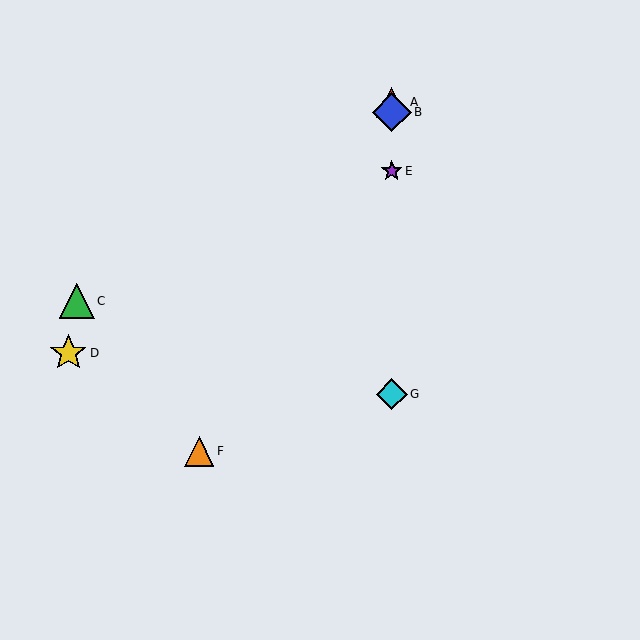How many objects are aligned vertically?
4 objects (A, B, E, G) are aligned vertically.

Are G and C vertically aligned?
No, G is at x≈392 and C is at x≈77.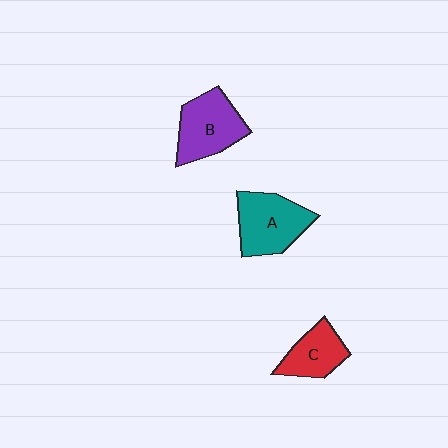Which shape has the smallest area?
Shape C (red).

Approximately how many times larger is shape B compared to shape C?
Approximately 1.4 times.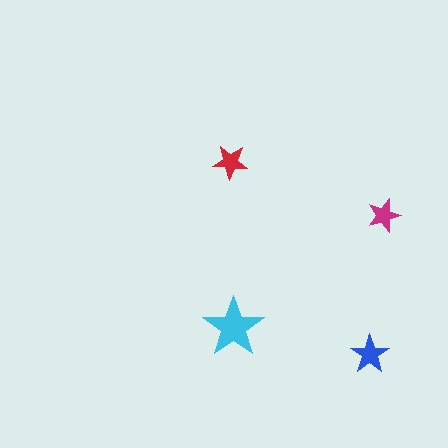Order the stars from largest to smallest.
the cyan one, the blue one, the red one, the magenta one.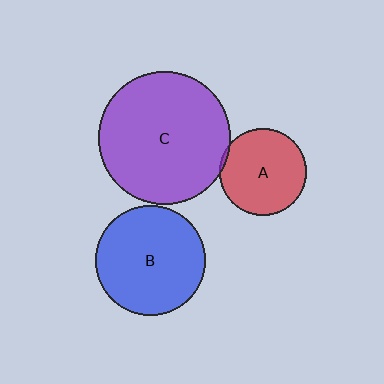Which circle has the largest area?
Circle C (purple).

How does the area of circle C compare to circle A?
Approximately 2.3 times.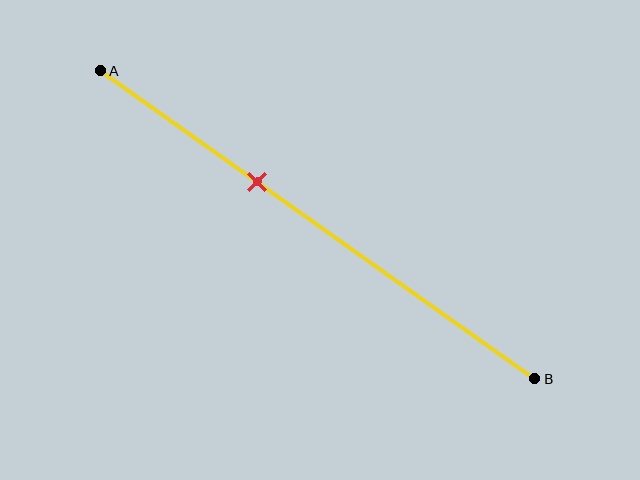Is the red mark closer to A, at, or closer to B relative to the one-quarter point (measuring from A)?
The red mark is closer to point B than the one-quarter point of segment AB.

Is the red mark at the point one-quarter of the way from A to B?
No, the mark is at about 35% from A, not at the 25% one-quarter point.